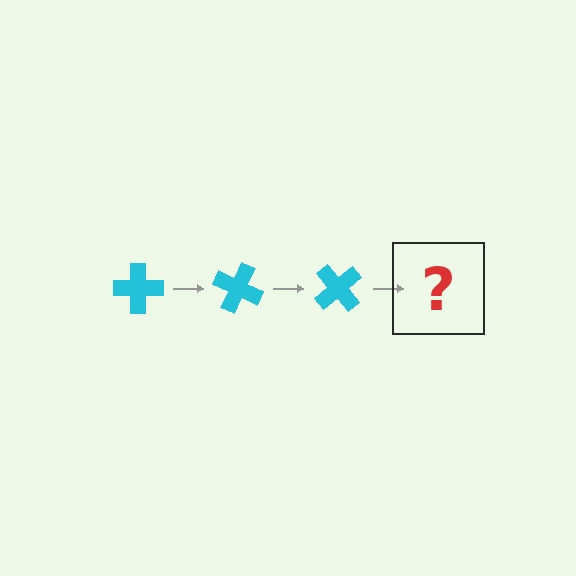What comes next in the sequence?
The next element should be a cyan cross rotated 75 degrees.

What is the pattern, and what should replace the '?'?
The pattern is that the cross rotates 25 degrees each step. The '?' should be a cyan cross rotated 75 degrees.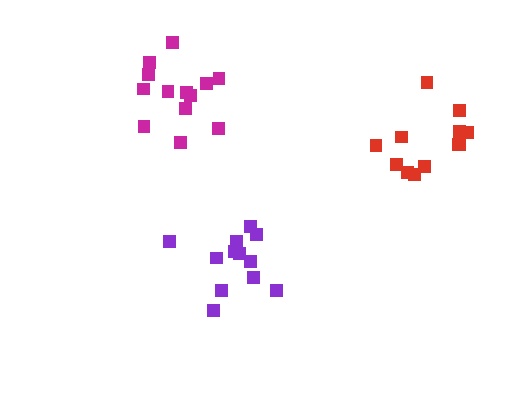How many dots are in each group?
Group 1: 13 dots, Group 2: 12 dots, Group 3: 12 dots (37 total).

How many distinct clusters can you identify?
There are 3 distinct clusters.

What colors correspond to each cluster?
The clusters are colored: magenta, purple, red.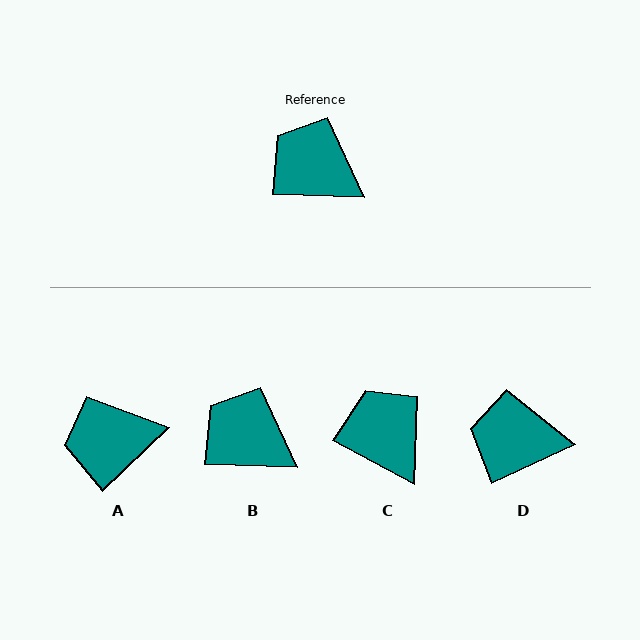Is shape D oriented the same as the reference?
No, it is off by about 27 degrees.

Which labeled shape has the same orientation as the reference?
B.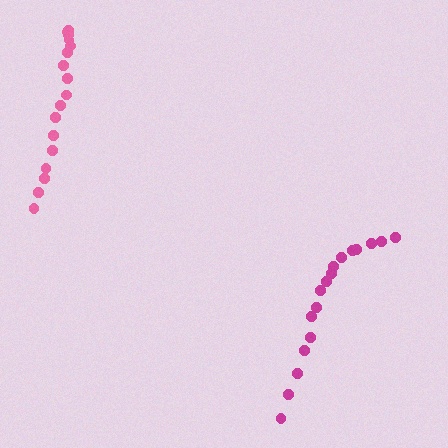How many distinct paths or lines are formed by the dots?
There are 2 distinct paths.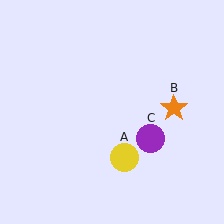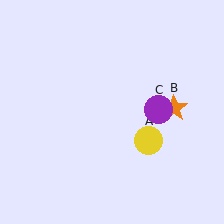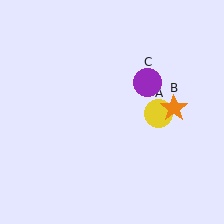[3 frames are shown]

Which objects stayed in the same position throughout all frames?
Orange star (object B) remained stationary.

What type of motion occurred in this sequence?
The yellow circle (object A), purple circle (object C) rotated counterclockwise around the center of the scene.